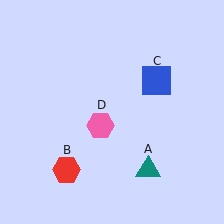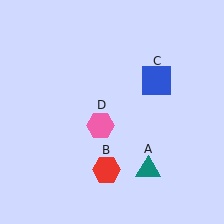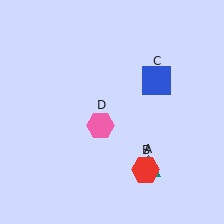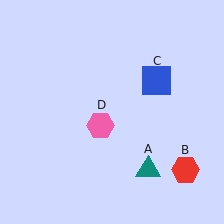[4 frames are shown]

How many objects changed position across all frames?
1 object changed position: red hexagon (object B).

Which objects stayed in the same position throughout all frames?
Teal triangle (object A) and blue square (object C) and pink hexagon (object D) remained stationary.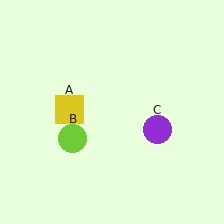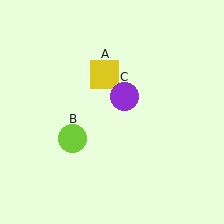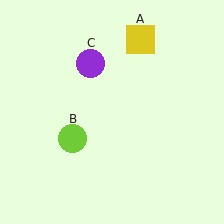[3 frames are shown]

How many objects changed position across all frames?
2 objects changed position: yellow square (object A), purple circle (object C).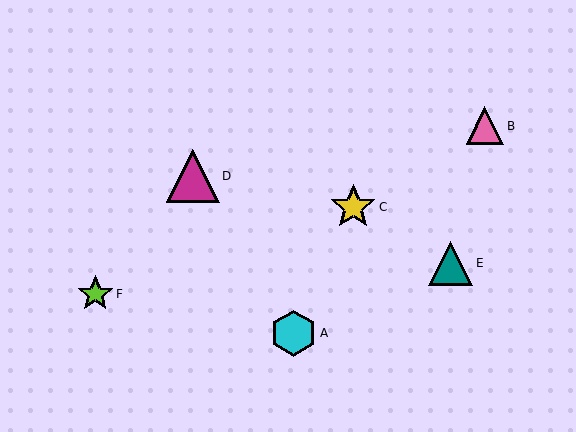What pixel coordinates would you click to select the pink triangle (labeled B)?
Click at (485, 126) to select the pink triangle B.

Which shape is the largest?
The magenta triangle (labeled D) is the largest.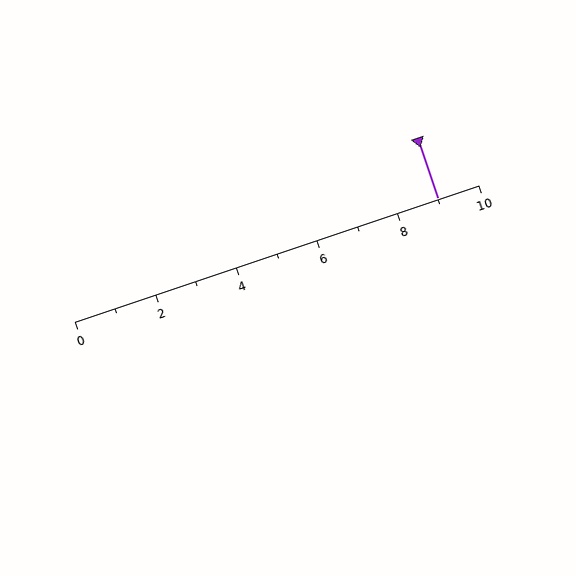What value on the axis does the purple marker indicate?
The marker indicates approximately 9.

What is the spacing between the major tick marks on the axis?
The major ticks are spaced 2 apart.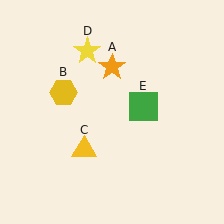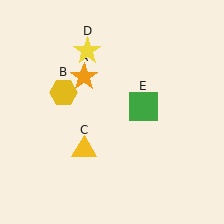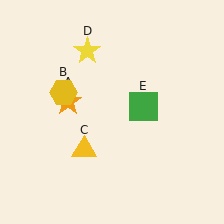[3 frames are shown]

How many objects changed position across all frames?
1 object changed position: orange star (object A).